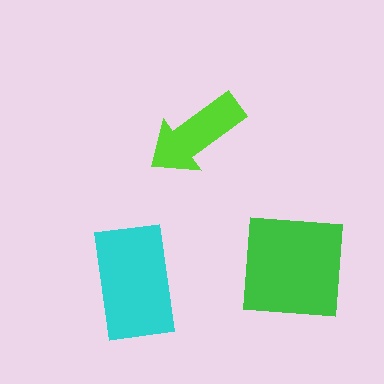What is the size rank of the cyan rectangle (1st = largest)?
2nd.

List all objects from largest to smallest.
The green square, the cyan rectangle, the lime arrow.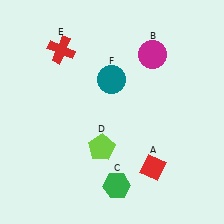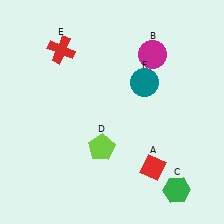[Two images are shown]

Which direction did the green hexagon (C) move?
The green hexagon (C) moved right.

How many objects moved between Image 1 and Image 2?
2 objects moved between the two images.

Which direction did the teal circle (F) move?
The teal circle (F) moved right.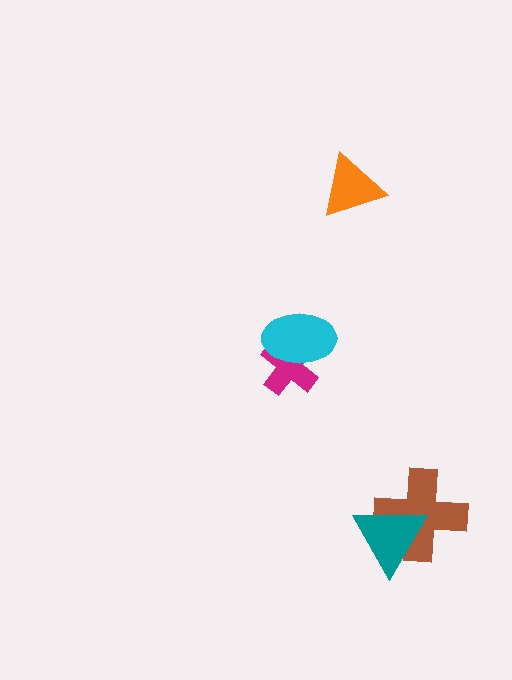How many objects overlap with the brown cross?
1 object overlaps with the brown cross.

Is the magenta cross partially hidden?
Yes, it is partially covered by another shape.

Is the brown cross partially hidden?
Yes, it is partially covered by another shape.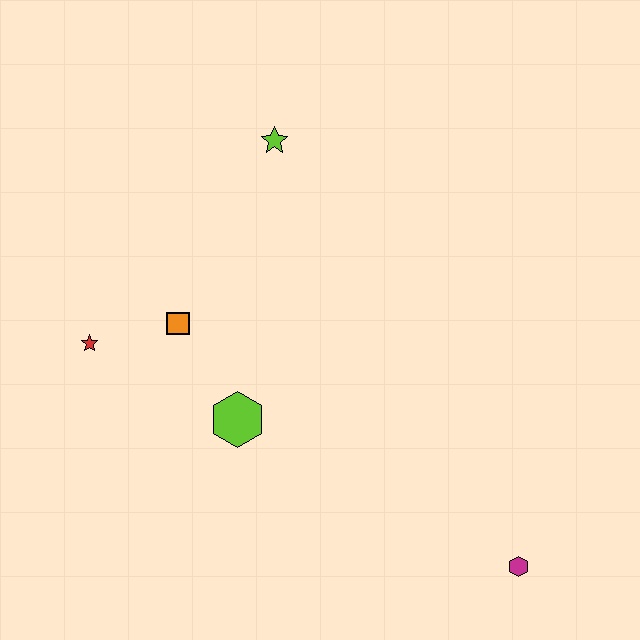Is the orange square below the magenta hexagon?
No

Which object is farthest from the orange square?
The magenta hexagon is farthest from the orange square.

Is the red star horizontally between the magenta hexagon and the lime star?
No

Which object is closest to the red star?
The orange square is closest to the red star.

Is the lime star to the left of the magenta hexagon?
Yes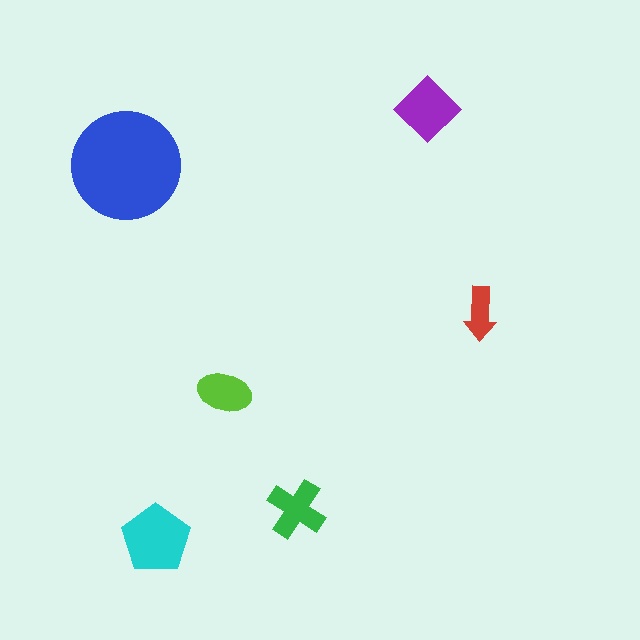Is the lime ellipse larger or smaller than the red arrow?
Larger.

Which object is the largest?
The blue circle.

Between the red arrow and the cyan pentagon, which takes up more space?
The cyan pentagon.